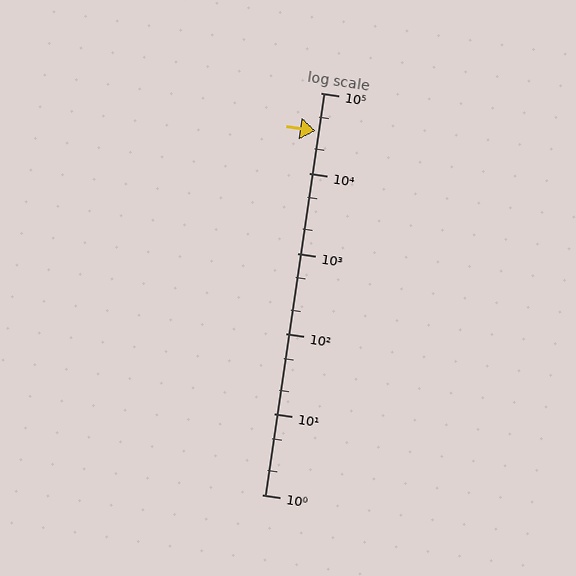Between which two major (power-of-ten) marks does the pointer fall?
The pointer is between 10000 and 100000.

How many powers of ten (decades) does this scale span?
The scale spans 5 decades, from 1 to 100000.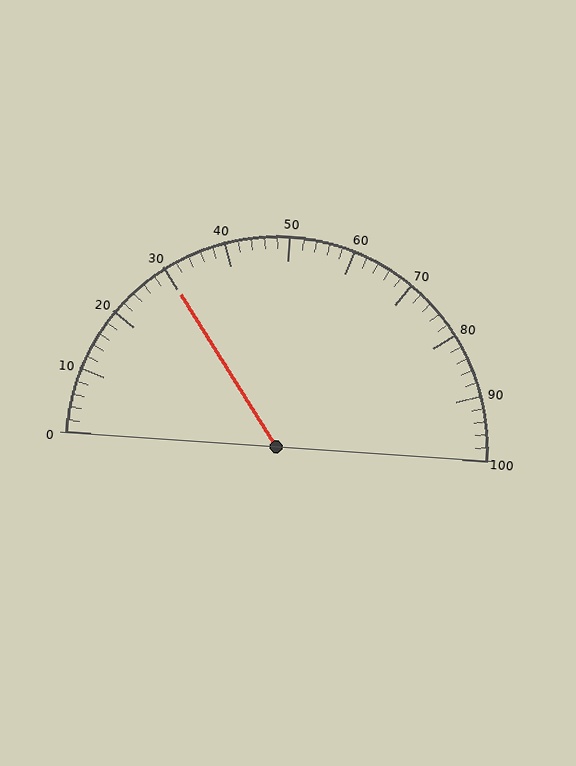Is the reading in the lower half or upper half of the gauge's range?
The reading is in the lower half of the range (0 to 100).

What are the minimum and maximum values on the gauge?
The gauge ranges from 0 to 100.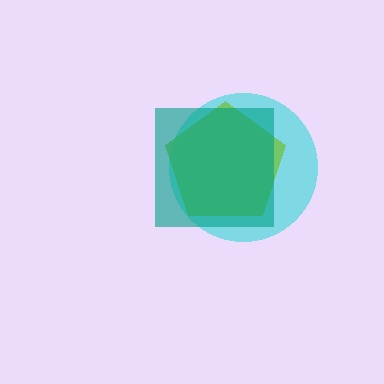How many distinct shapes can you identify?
There are 3 distinct shapes: a cyan circle, a lime pentagon, a teal square.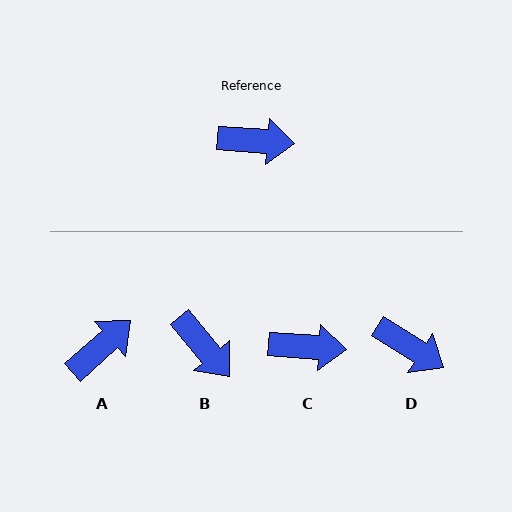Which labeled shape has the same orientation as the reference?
C.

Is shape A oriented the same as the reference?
No, it is off by about 46 degrees.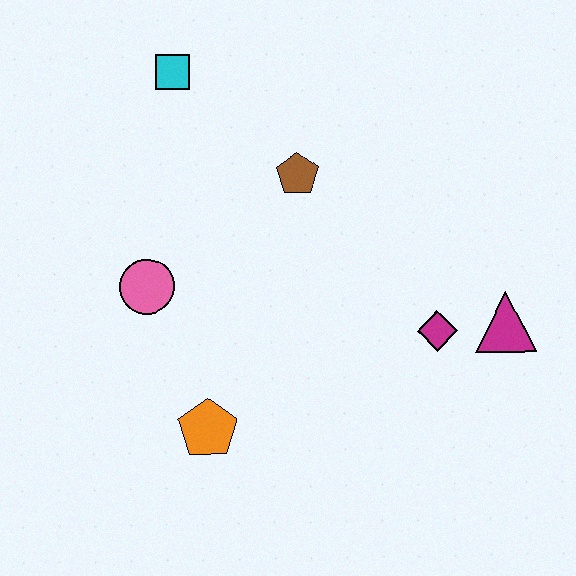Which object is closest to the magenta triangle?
The magenta diamond is closest to the magenta triangle.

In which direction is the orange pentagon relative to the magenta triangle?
The orange pentagon is to the left of the magenta triangle.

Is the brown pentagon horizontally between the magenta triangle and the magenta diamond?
No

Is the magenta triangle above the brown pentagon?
No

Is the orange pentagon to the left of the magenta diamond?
Yes